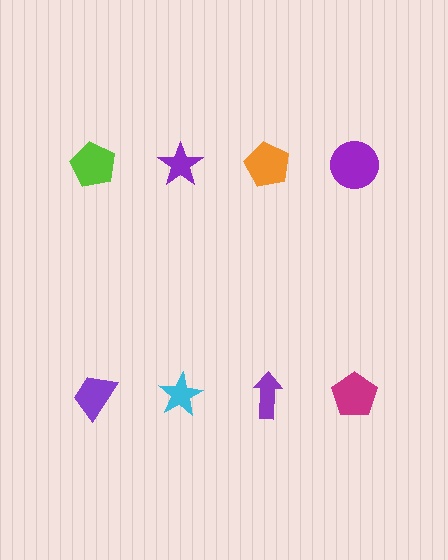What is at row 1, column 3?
An orange pentagon.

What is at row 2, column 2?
A cyan star.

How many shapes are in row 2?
4 shapes.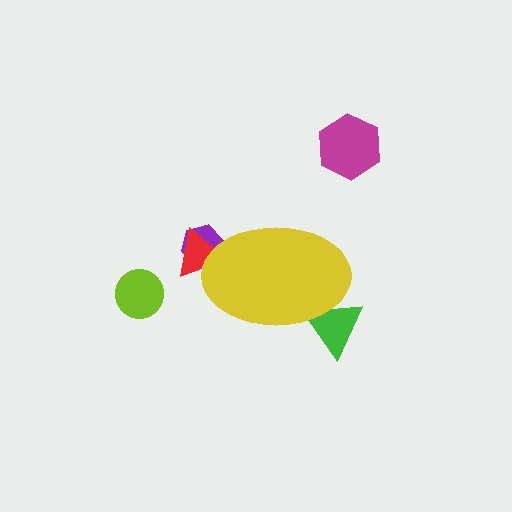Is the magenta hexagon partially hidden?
No, the magenta hexagon is fully visible.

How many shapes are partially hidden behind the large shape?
3 shapes are partially hidden.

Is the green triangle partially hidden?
Yes, the green triangle is partially hidden behind the yellow ellipse.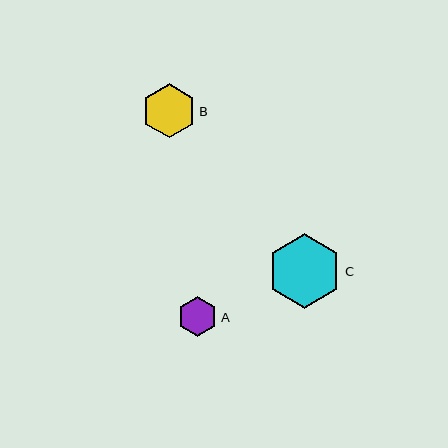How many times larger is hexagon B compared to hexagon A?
Hexagon B is approximately 1.4 times the size of hexagon A.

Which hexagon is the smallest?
Hexagon A is the smallest with a size of approximately 40 pixels.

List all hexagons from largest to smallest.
From largest to smallest: C, B, A.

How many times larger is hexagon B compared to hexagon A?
Hexagon B is approximately 1.4 times the size of hexagon A.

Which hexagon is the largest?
Hexagon C is the largest with a size of approximately 74 pixels.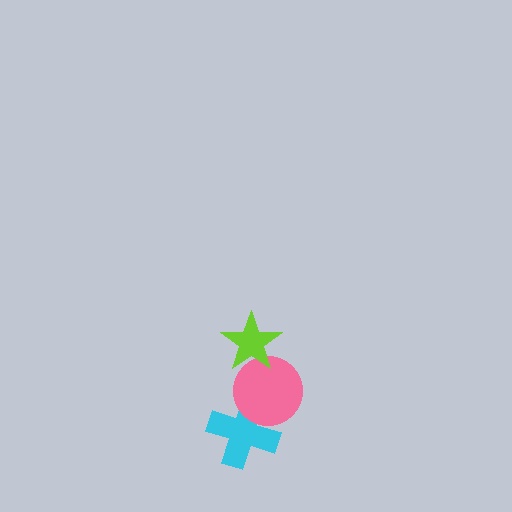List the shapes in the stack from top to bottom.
From top to bottom: the lime star, the pink circle, the cyan cross.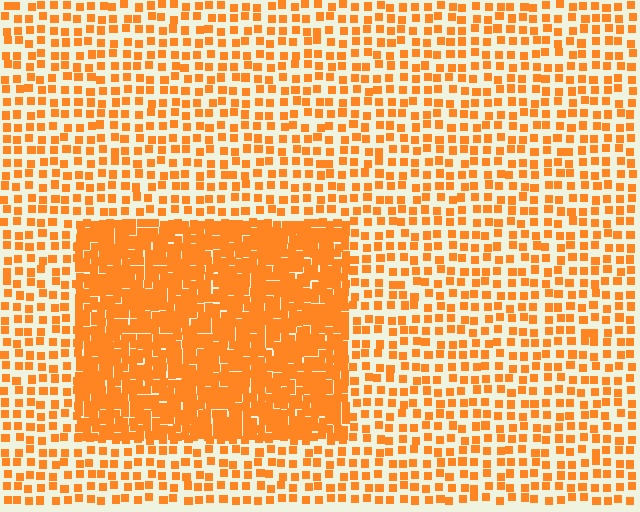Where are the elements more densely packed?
The elements are more densely packed inside the rectangle boundary.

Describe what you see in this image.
The image contains small orange elements arranged at two different densities. A rectangle-shaped region is visible where the elements are more densely packed than the surrounding area.